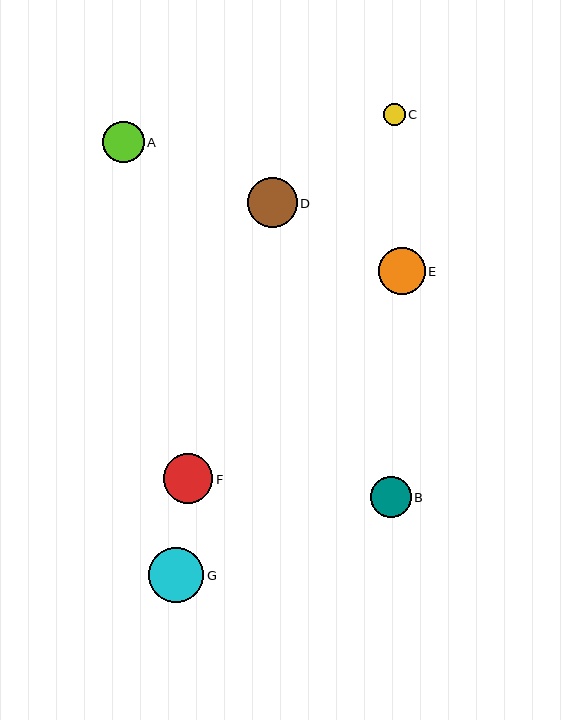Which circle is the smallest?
Circle C is the smallest with a size of approximately 22 pixels.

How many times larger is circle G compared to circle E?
Circle G is approximately 1.2 times the size of circle E.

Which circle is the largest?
Circle G is the largest with a size of approximately 55 pixels.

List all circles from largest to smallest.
From largest to smallest: G, D, F, E, A, B, C.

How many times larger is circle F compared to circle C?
Circle F is approximately 2.3 times the size of circle C.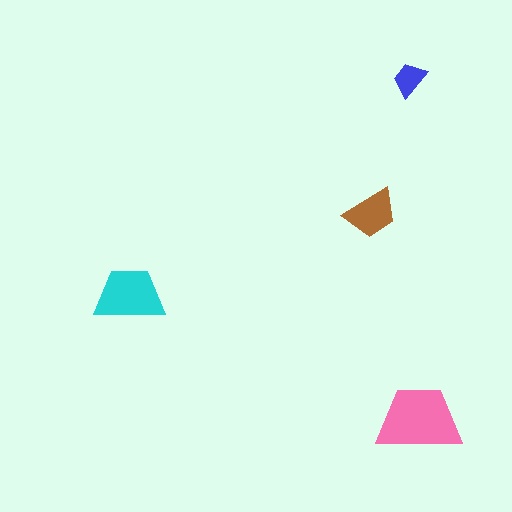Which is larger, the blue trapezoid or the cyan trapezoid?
The cyan one.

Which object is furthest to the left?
The cyan trapezoid is leftmost.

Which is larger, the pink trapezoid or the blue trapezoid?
The pink one.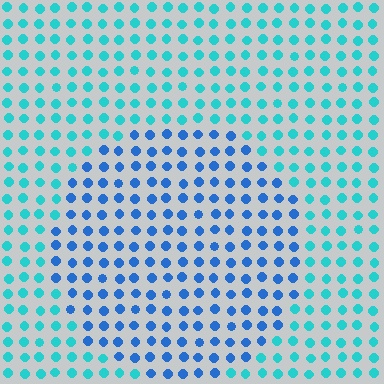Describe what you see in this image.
The image is filled with small cyan elements in a uniform arrangement. A circle-shaped region is visible where the elements are tinted to a slightly different hue, forming a subtle color boundary.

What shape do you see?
I see a circle.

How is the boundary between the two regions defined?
The boundary is defined purely by a slight shift in hue (about 36 degrees). Spacing, size, and orientation are identical on both sides.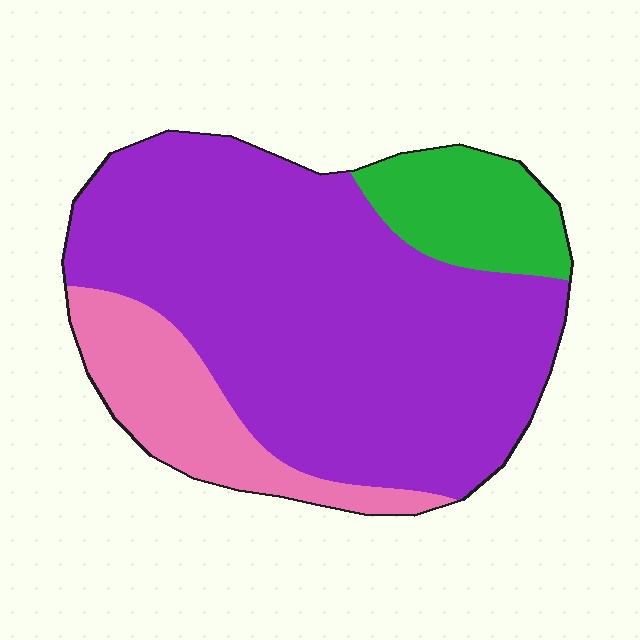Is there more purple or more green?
Purple.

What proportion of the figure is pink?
Pink covers about 15% of the figure.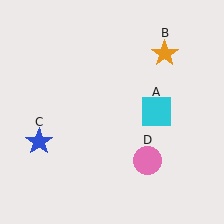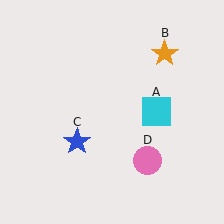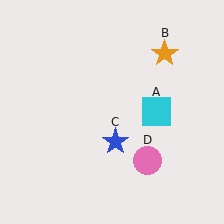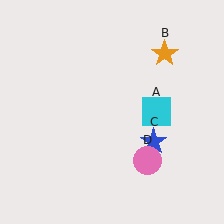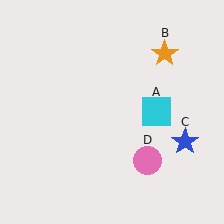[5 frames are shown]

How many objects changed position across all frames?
1 object changed position: blue star (object C).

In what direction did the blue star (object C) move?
The blue star (object C) moved right.